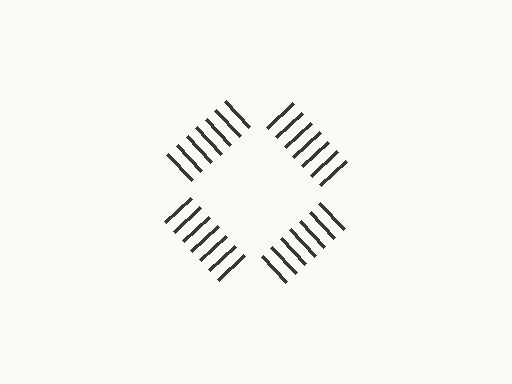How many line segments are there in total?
28 — 7 along each of the 4 edges.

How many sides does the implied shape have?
4 sides — the line-ends trace a square.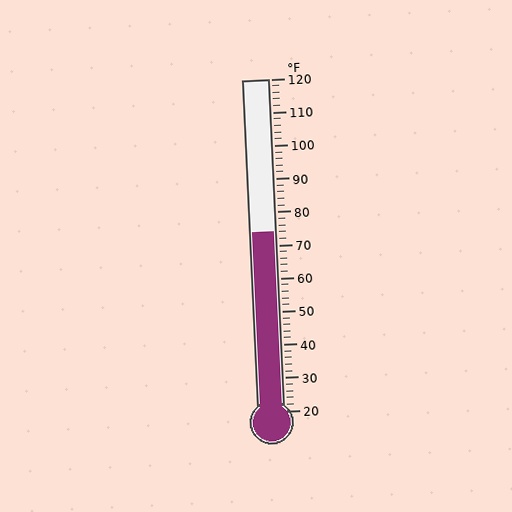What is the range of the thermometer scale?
The thermometer scale ranges from 20°F to 120°F.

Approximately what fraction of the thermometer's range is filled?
The thermometer is filled to approximately 55% of its range.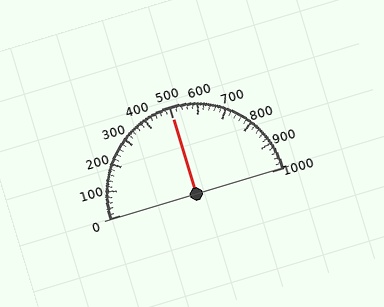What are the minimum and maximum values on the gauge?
The gauge ranges from 0 to 1000.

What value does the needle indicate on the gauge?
The needle indicates approximately 500.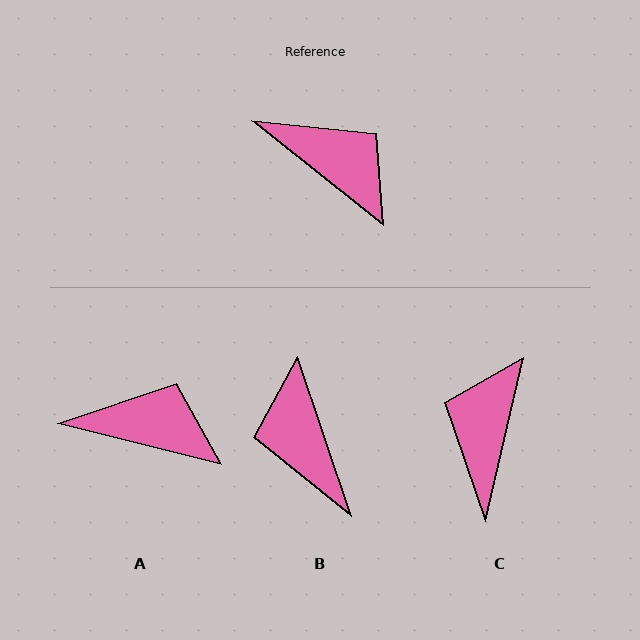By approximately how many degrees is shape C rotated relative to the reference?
Approximately 115 degrees counter-clockwise.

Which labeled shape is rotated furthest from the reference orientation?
B, about 147 degrees away.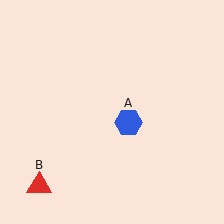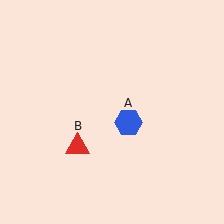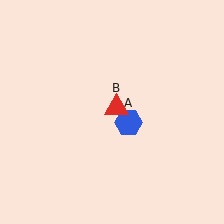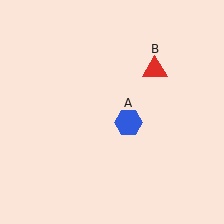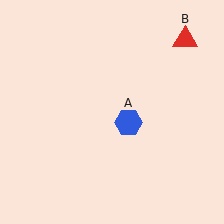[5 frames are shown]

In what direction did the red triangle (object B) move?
The red triangle (object B) moved up and to the right.